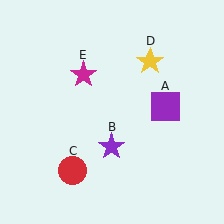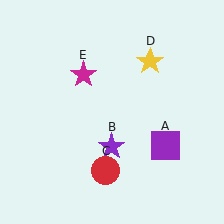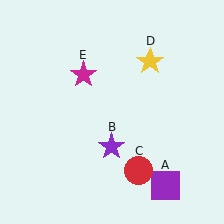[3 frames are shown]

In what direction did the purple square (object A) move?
The purple square (object A) moved down.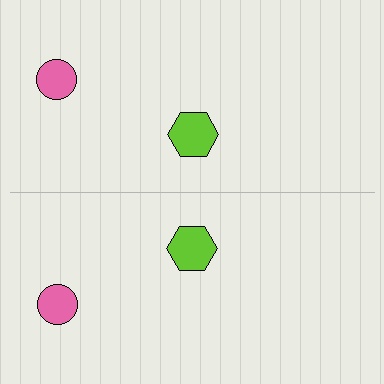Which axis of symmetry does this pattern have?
The pattern has a horizontal axis of symmetry running through the center of the image.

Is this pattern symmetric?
Yes, this pattern has bilateral (reflection) symmetry.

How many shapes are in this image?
There are 4 shapes in this image.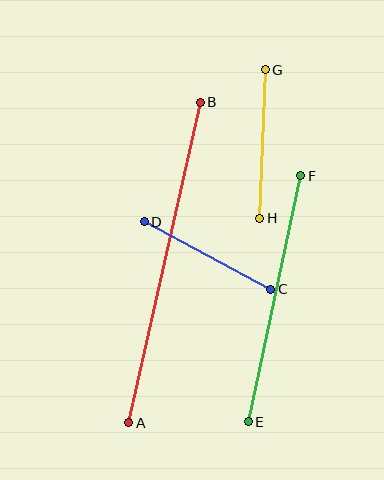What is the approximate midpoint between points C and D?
The midpoint is at approximately (207, 255) pixels.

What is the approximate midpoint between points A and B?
The midpoint is at approximately (165, 262) pixels.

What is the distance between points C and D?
The distance is approximately 143 pixels.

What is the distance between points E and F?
The distance is approximately 251 pixels.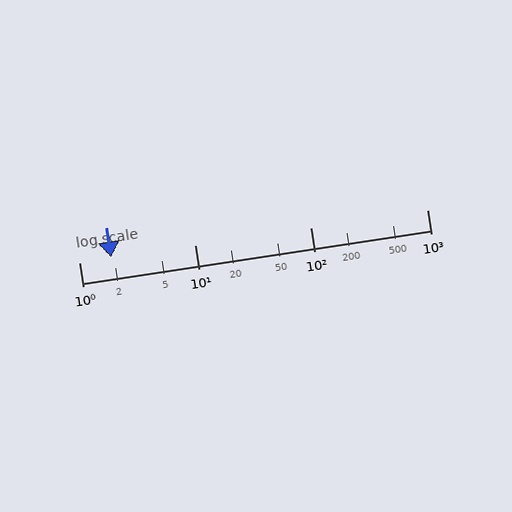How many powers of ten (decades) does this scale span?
The scale spans 3 decades, from 1 to 1000.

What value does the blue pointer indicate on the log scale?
The pointer indicates approximately 1.9.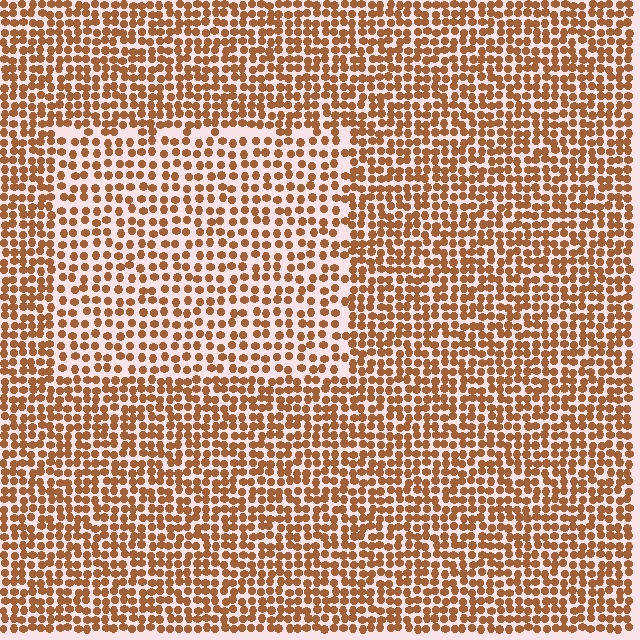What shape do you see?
I see a rectangle.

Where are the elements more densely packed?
The elements are more densely packed outside the rectangle boundary.